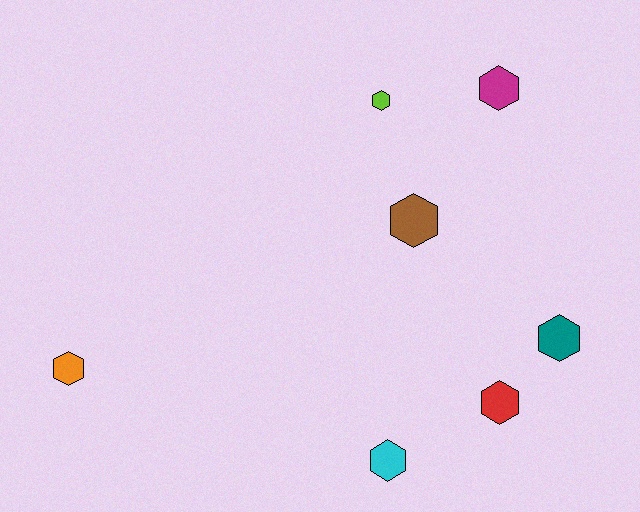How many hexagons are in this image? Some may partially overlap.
There are 7 hexagons.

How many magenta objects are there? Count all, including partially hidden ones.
There is 1 magenta object.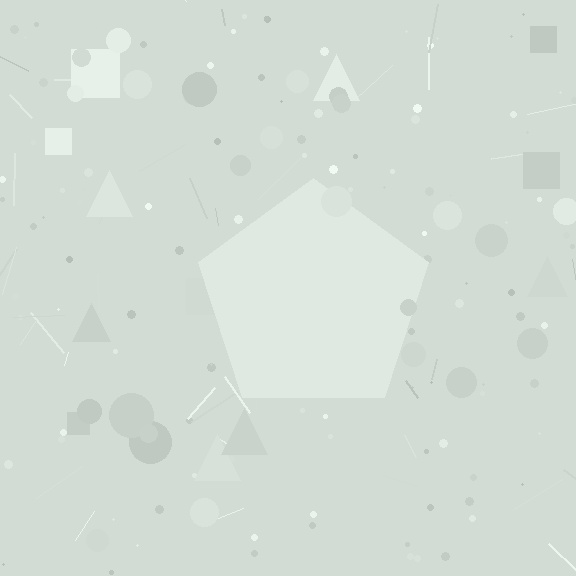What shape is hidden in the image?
A pentagon is hidden in the image.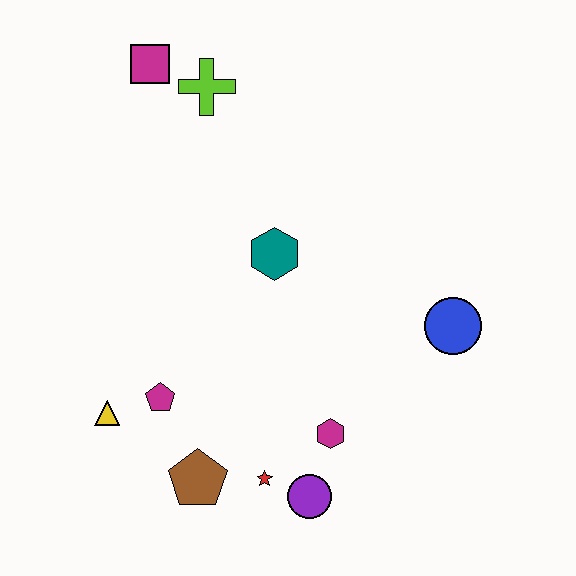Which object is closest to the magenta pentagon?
The yellow triangle is closest to the magenta pentagon.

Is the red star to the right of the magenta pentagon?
Yes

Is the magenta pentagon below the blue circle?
Yes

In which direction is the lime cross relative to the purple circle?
The lime cross is above the purple circle.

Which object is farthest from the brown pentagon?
The magenta square is farthest from the brown pentagon.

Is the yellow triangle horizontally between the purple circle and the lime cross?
No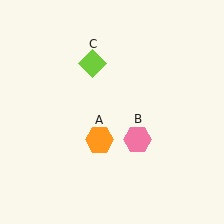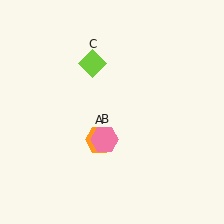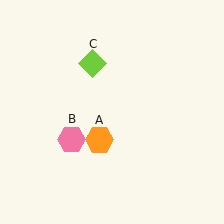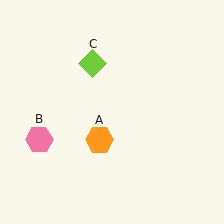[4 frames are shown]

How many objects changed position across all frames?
1 object changed position: pink hexagon (object B).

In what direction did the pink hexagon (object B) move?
The pink hexagon (object B) moved left.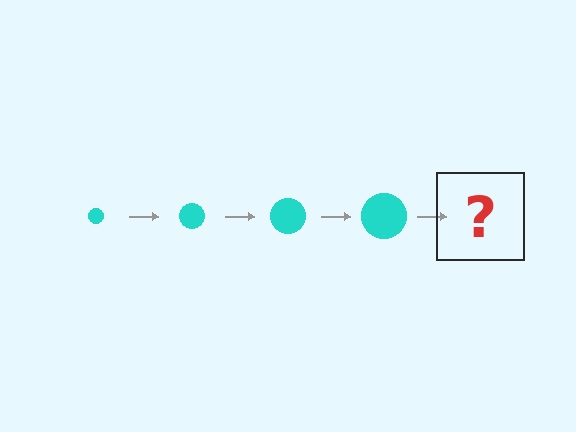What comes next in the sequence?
The next element should be a cyan circle, larger than the previous one.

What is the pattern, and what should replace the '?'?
The pattern is that the circle gets progressively larger each step. The '?' should be a cyan circle, larger than the previous one.